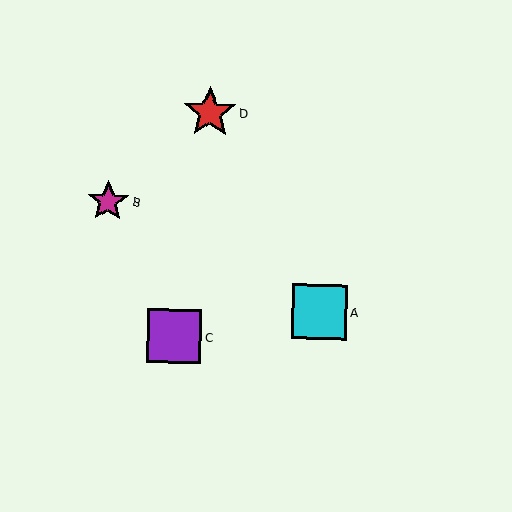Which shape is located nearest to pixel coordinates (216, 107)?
The red star (labeled D) at (210, 113) is nearest to that location.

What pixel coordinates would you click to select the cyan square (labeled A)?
Click at (320, 312) to select the cyan square A.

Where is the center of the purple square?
The center of the purple square is at (174, 336).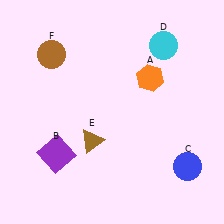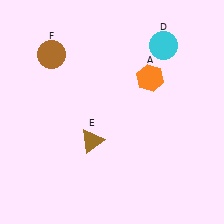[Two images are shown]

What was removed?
The purple square (B), the blue circle (C) were removed in Image 2.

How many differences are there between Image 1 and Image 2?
There are 2 differences between the two images.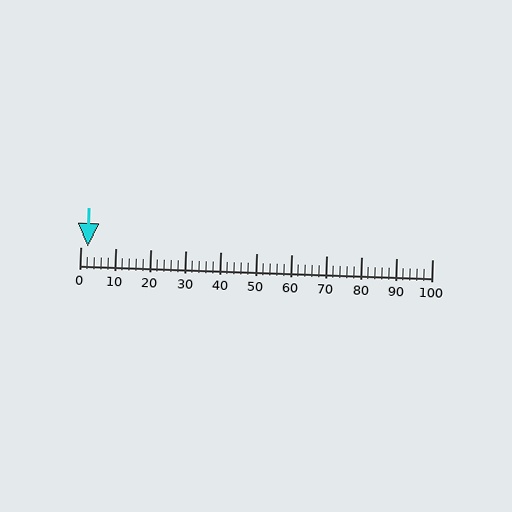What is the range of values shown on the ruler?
The ruler shows values from 0 to 100.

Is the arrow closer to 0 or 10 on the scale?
The arrow is closer to 0.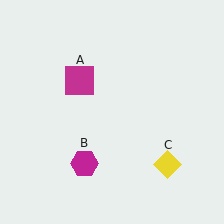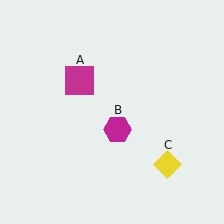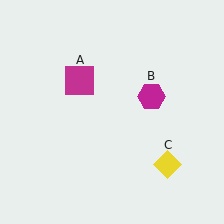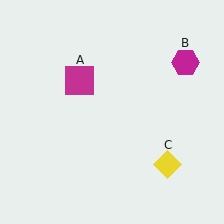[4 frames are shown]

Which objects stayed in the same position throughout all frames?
Magenta square (object A) and yellow diamond (object C) remained stationary.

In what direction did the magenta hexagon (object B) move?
The magenta hexagon (object B) moved up and to the right.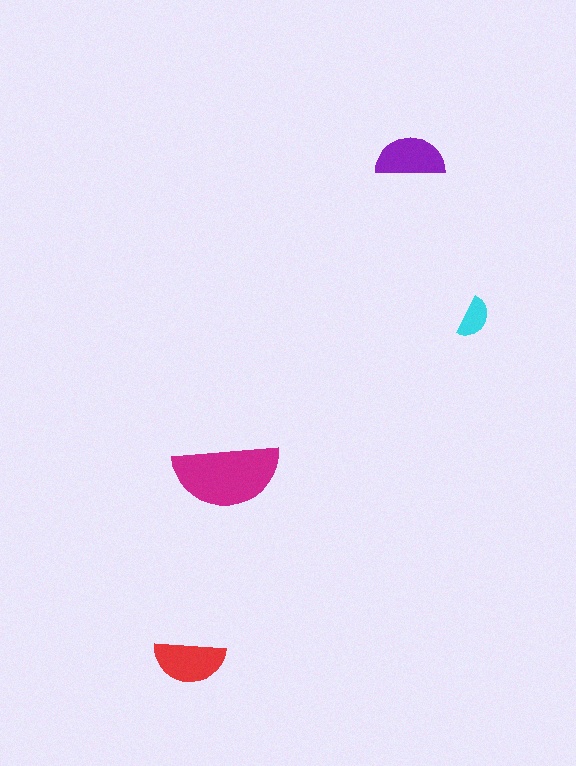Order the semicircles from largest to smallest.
the magenta one, the red one, the purple one, the cyan one.